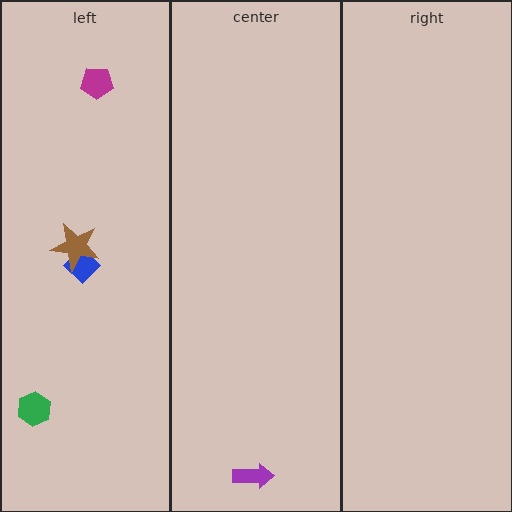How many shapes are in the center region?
1.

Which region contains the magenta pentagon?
The left region.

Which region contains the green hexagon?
The left region.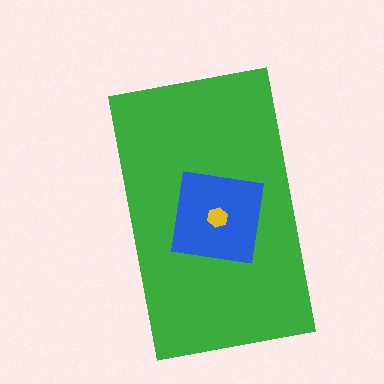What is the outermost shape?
The green rectangle.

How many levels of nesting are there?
3.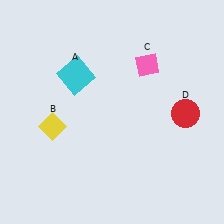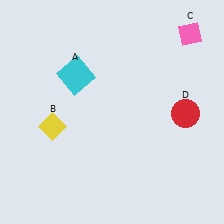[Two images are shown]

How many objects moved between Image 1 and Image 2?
1 object moved between the two images.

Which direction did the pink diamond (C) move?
The pink diamond (C) moved right.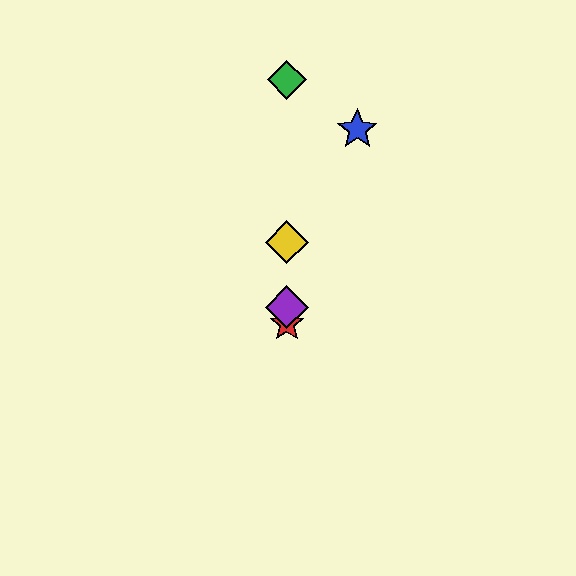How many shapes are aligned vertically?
4 shapes (the red star, the green diamond, the yellow diamond, the purple diamond) are aligned vertically.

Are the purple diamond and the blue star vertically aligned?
No, the purple diamond is at x≈287 and the blue star is at x≈357.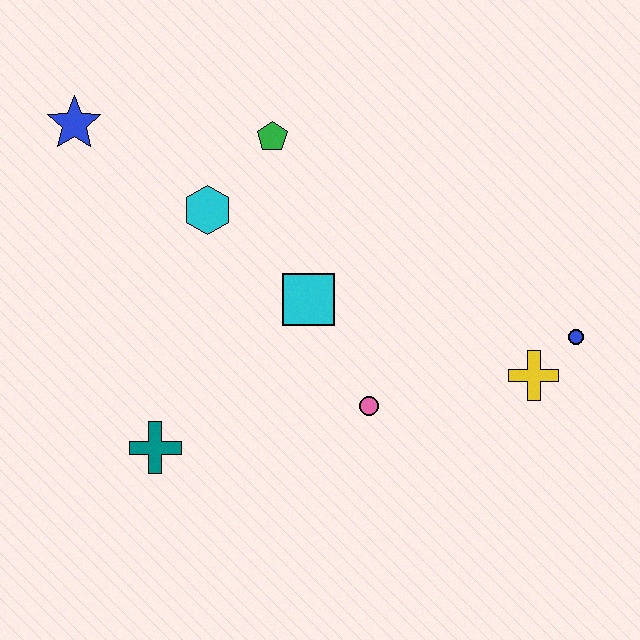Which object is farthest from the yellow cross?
The blue star is farthest from the yellow cross.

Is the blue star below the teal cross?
No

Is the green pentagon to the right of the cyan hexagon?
Yes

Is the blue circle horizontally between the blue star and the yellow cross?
No